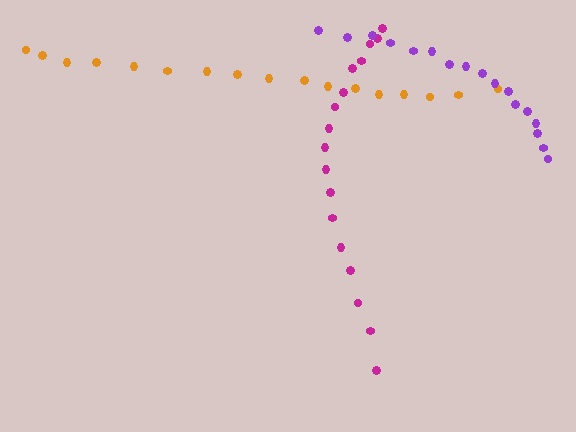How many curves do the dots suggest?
There are 3 distinct paths.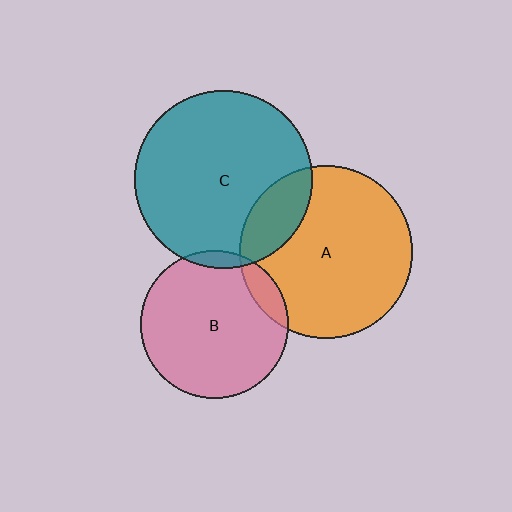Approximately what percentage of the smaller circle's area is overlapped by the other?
Approximately 5%.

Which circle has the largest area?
Circle C (teal).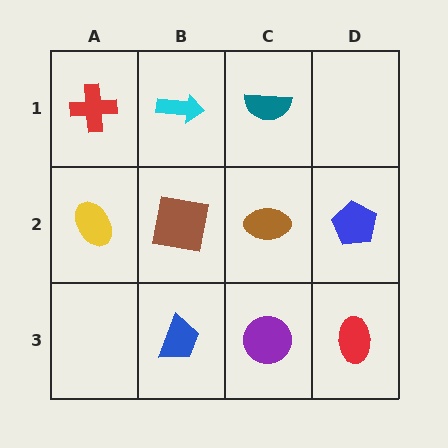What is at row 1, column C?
A teal semicircle.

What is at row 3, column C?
A purple circle.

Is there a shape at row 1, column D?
No, that cell is empty.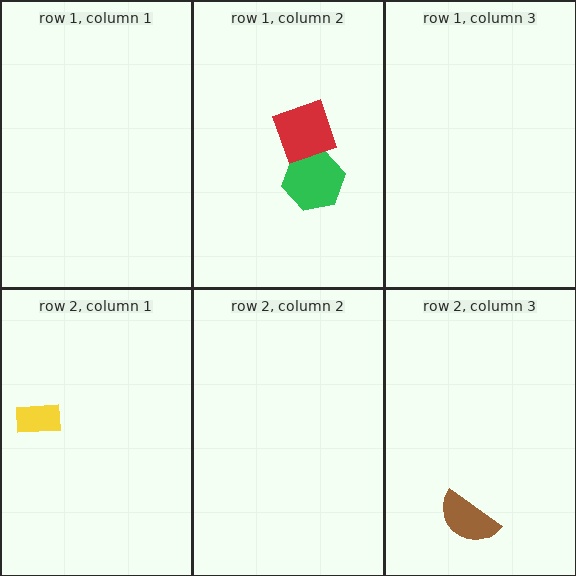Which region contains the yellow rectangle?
The row 2, column 1 region.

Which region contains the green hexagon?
The row 1, column 2 region.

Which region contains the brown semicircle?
The row 2, column 3 region.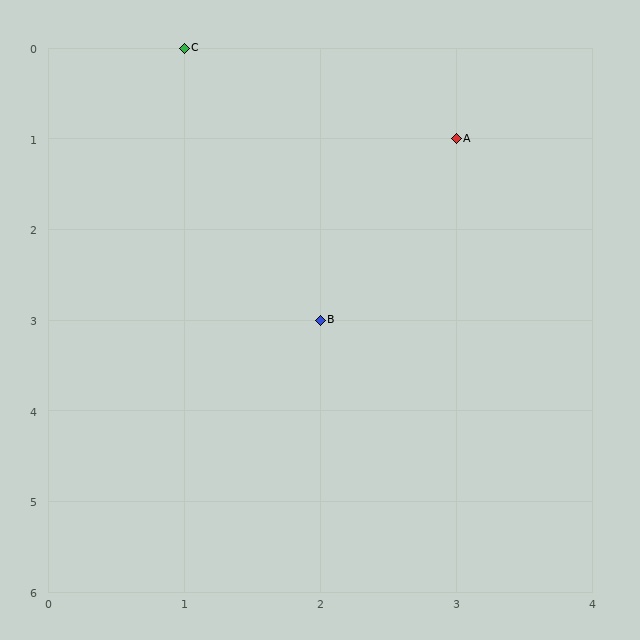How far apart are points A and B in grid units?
Points A and B are 1 column and 2 rows apart (about 2.2 grid units diagonally).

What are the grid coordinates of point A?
Point A is at grid coordinates (3, 1).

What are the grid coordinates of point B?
Point B is at grid coordinates (2, 3).